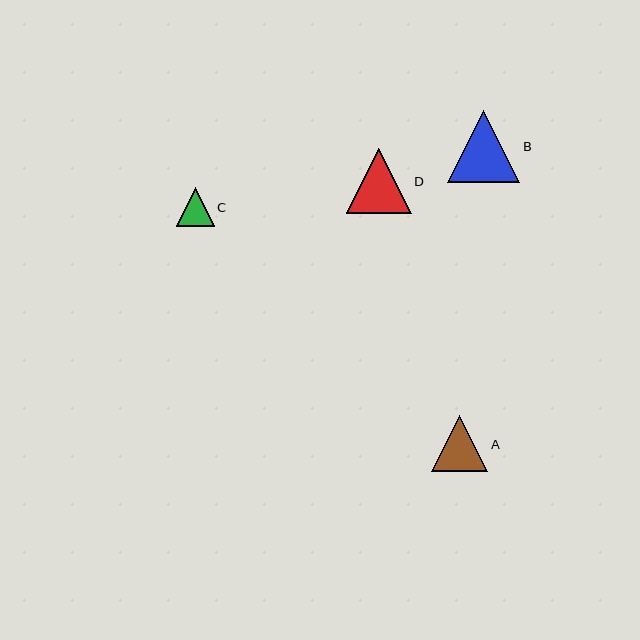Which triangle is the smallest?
Triangle C is the smallest with a size of approximately 38 pixels.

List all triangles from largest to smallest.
From largest to smallest: B, D, A, C.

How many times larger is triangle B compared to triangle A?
Triangle B is approximately 1.3 times the size of triangle A.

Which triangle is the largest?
Triangle B is the largest with a size of approximately 72 pixels.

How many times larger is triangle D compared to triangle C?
Triangle D is approximately 1.7 times the size of triangle C.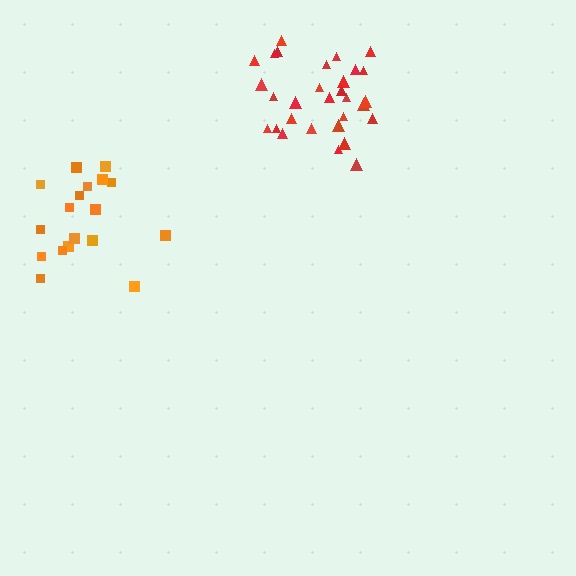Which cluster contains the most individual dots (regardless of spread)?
Red (30).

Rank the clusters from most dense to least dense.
red, orange.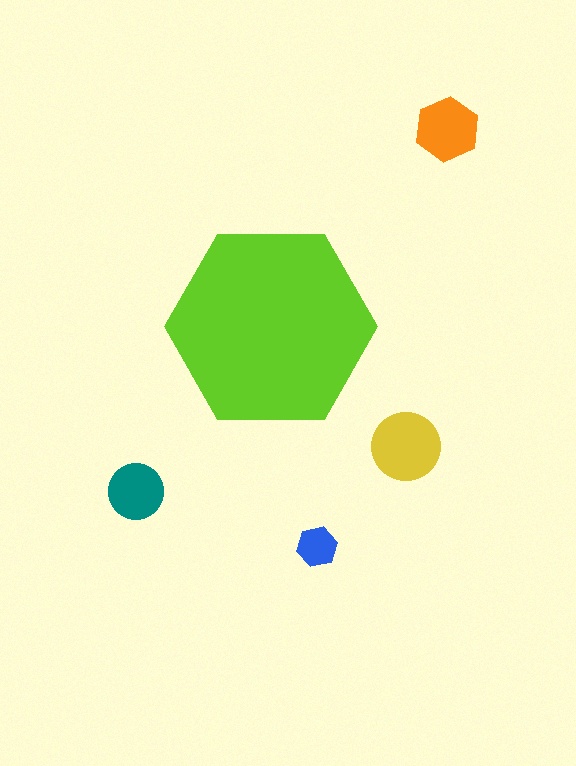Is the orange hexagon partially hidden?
No, the orange hexagon is fully visible.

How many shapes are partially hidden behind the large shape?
0 shapes are partially hidden.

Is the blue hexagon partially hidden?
No, the blue hexagon is fully visible.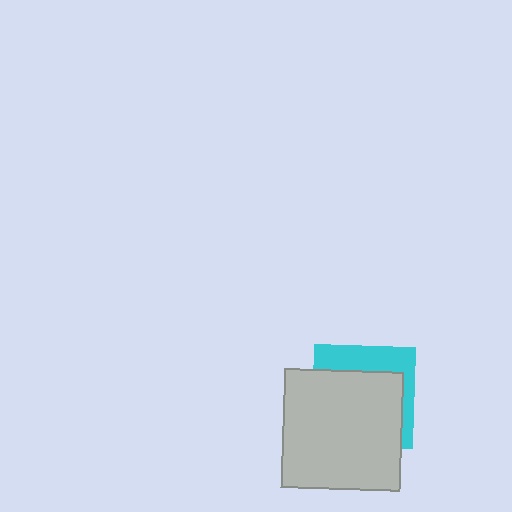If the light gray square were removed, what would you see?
You would see the complete cyan square.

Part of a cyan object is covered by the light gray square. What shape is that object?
It is a square.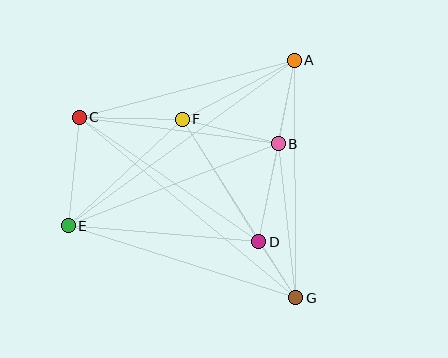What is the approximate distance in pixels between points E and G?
The distance between E and G is approximately 239 pixels.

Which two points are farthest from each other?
Points C and G are farthest from each other.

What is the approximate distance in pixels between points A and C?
The distance between A and C is approximately 223 pixels.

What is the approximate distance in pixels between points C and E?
The distance between C and E is approximately 109 pixels.